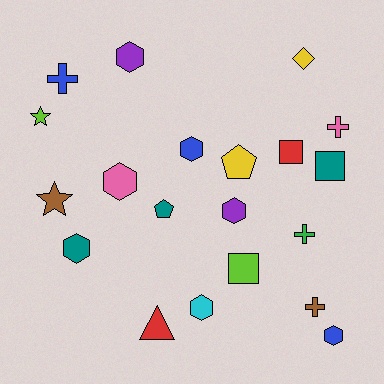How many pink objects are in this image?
There are 2 pink objects.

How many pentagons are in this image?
There are 2 pentagons.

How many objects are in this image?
There are 20 objects.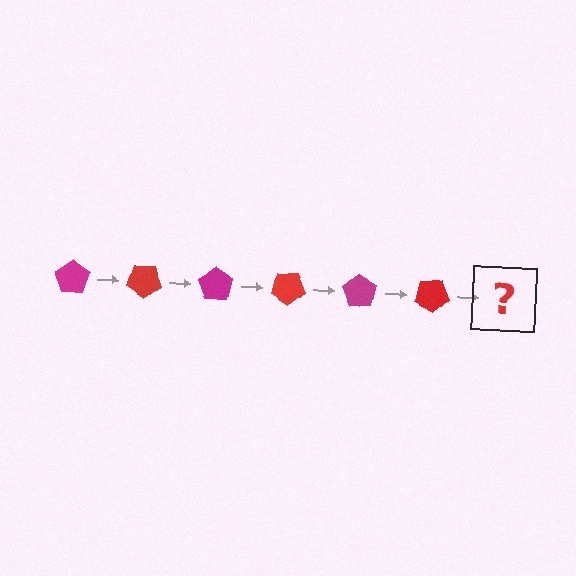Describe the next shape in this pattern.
It should be a magenta pentagon, rotated 210 degrees from the start.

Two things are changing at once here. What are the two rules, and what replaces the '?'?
The two rules are that it rotates 35 degrees each step and the color cycles through magenta and red. The '?' should be a magenta pentagon, rotated 210 degrees from the start.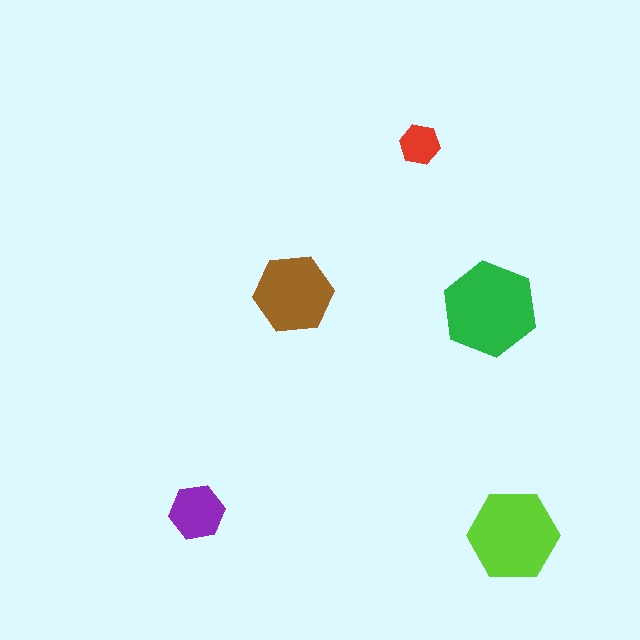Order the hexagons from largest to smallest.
the green one, the lime one, the brown one, the purple one, the red one.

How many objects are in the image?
There are 5 objects in the image.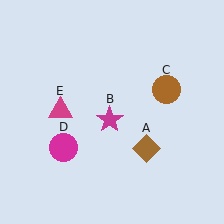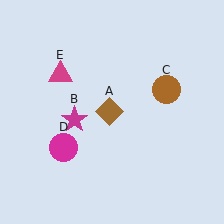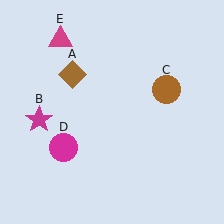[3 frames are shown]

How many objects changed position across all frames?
3 objects changed position: brown diamond (object A), magenta star (object B), magenta triangle (object E).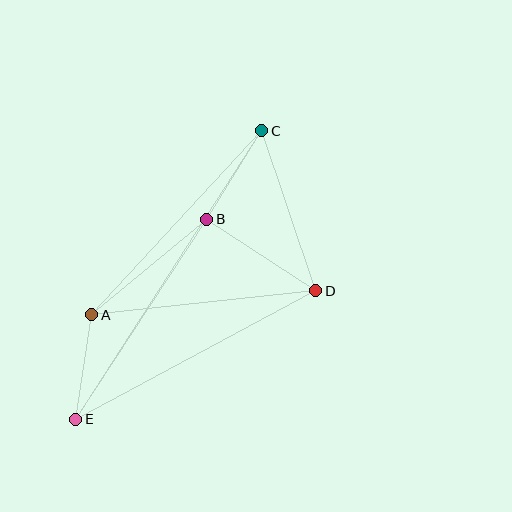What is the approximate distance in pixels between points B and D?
The distance between B and D is approximately 130 pixels.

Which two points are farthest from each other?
Points C and E are farthest from each other.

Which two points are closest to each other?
Points B and C are closest to each other.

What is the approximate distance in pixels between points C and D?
The distance between C and D is approximately 169 pixels.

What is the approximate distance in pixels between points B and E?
The distance between B and E is approximately 239 pixels.